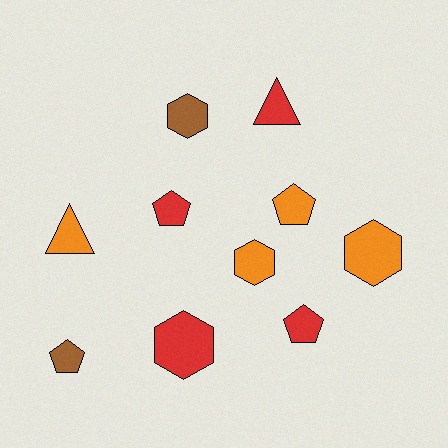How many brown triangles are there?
There are no brown triangles.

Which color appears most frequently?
Orange, with 4 objects.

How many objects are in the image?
There are 10 objects.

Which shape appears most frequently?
Hexagon, with 4 objects.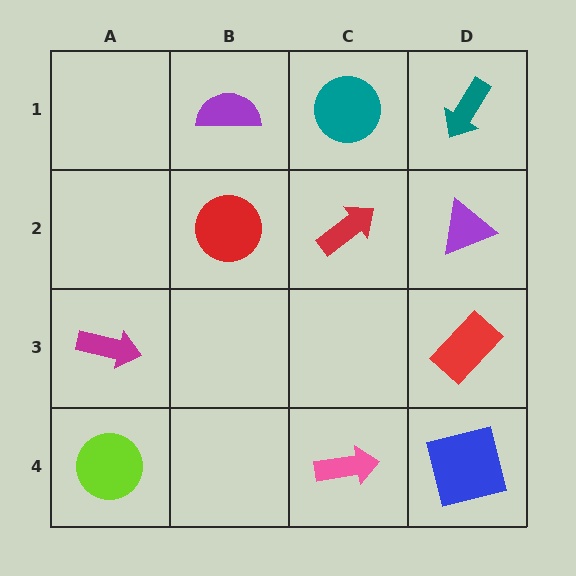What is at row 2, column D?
A purple triangle.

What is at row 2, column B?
A red circle.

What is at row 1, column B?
A purple semicircle.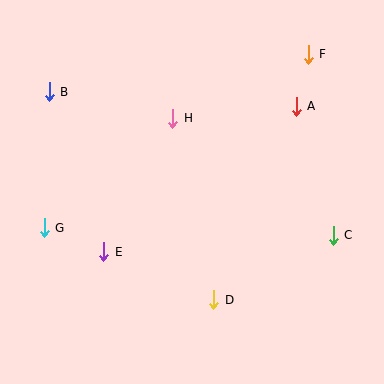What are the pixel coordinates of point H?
Point H is at (173, 118).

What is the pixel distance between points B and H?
The distance between B and H is 126 pixels.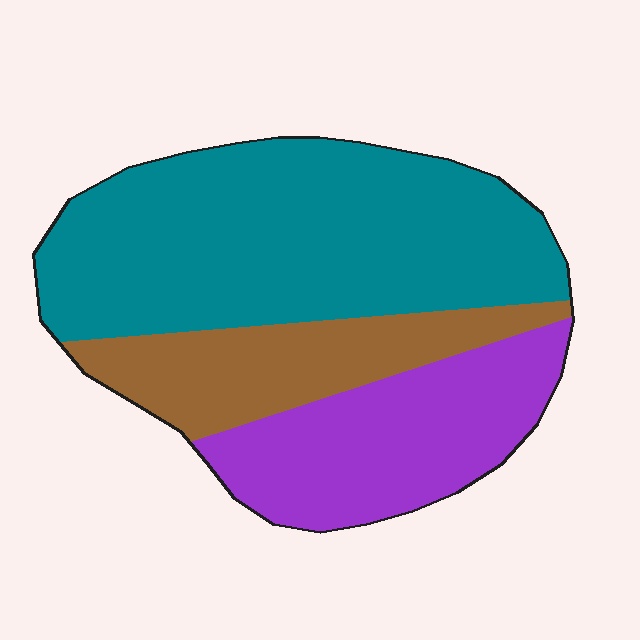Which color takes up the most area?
Teal, at roughly 55%.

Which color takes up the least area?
Brown, at roughly 20%.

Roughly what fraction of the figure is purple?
Purple takes up about one quarter (1/4) of the figure.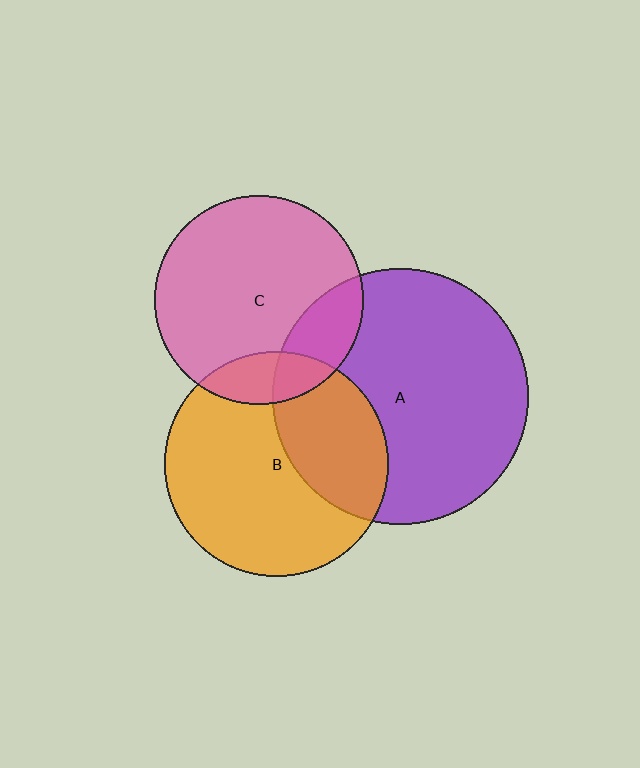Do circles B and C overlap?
Yes.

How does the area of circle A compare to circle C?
Approximately 1.5 times.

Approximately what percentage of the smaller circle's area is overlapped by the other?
Approximately 15%.